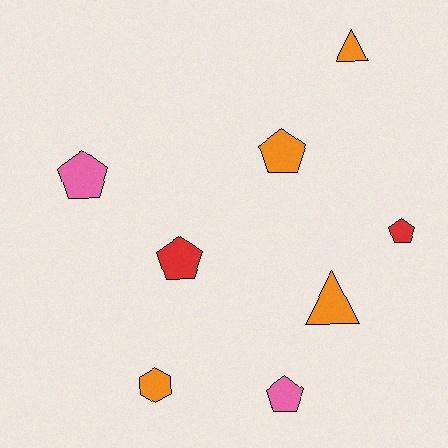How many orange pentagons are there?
There is 1 orange pentagon.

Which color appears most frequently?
Orange, with 4 objects.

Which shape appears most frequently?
Pentagon, with 5 objects.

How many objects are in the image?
There are 8 objects.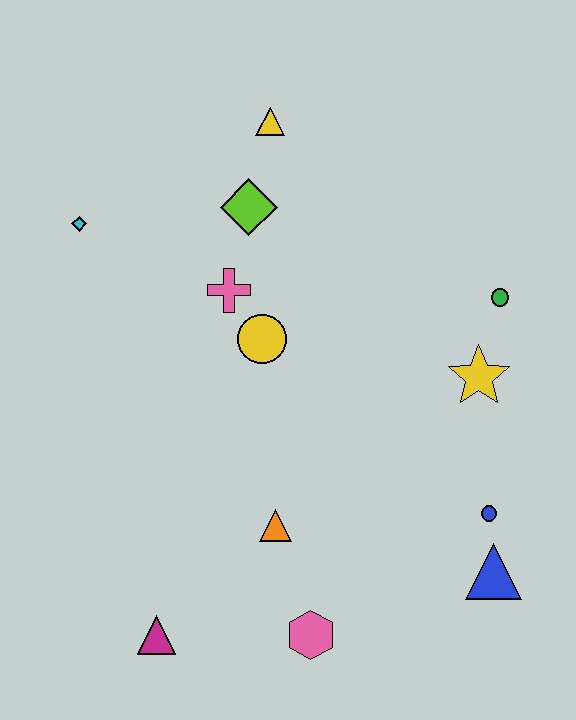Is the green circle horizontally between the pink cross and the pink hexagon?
No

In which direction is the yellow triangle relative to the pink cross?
The yellow triangle is above the pink cross.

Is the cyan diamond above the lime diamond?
No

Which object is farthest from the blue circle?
The cyan diamond is farthest from the blue circle.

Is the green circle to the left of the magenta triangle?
No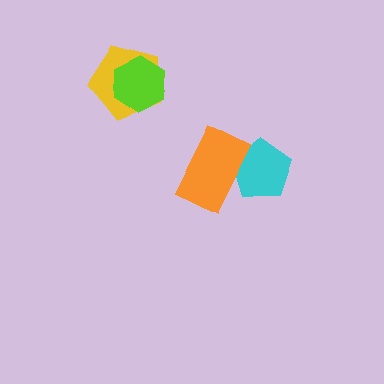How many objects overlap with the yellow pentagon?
1 object overlaps with the yellow pentagon.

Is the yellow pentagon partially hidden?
Yes, it is partially covered by another shape.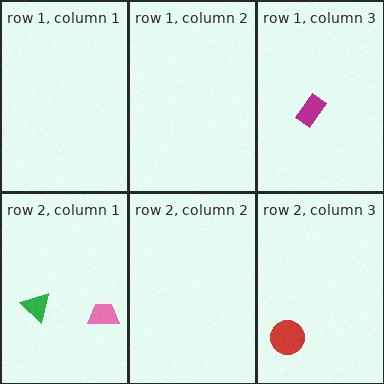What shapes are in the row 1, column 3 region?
The magenta rectangle.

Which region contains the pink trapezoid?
The row 2, column 1 region.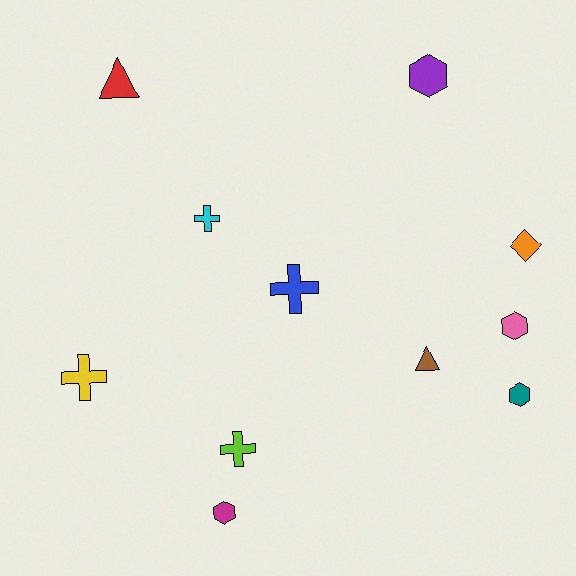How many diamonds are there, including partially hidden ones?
There is 1 diamond.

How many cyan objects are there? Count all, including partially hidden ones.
There is 1 cyan object.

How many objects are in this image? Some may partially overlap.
There are 11 objects.